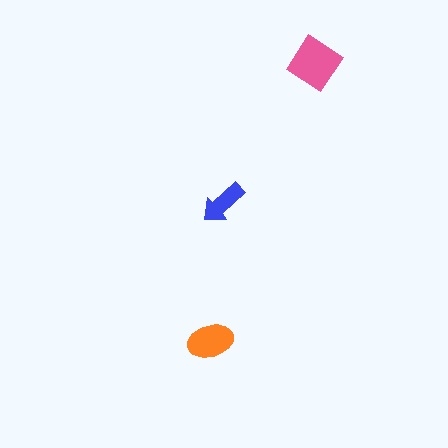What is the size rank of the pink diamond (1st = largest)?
1st.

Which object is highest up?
The pink diamond is topmost.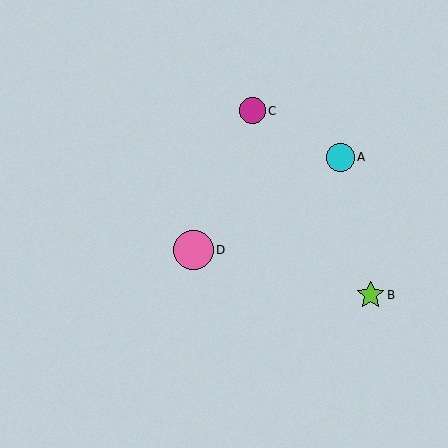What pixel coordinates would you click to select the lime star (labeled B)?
Click at (370, 295) to select the lime star B.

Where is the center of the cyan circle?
The center of the cyan circle is at (340, 157).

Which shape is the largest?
The pink circle (labeled D) is the largest.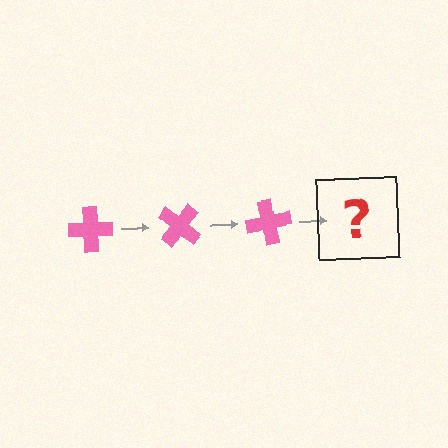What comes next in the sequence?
The next element should be a pink cross rotated 120 degrees.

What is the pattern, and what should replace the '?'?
The pattern is that the cross rotates 40 degrees each step. The '?' should be a pink cross rotated 120 degrees.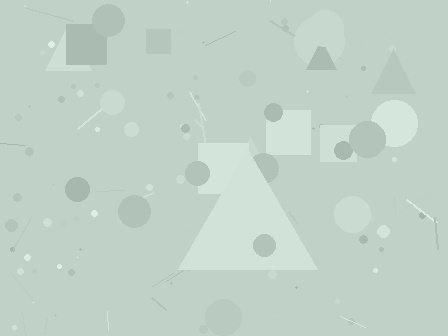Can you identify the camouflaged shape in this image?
The camouflaged shape is a triangle.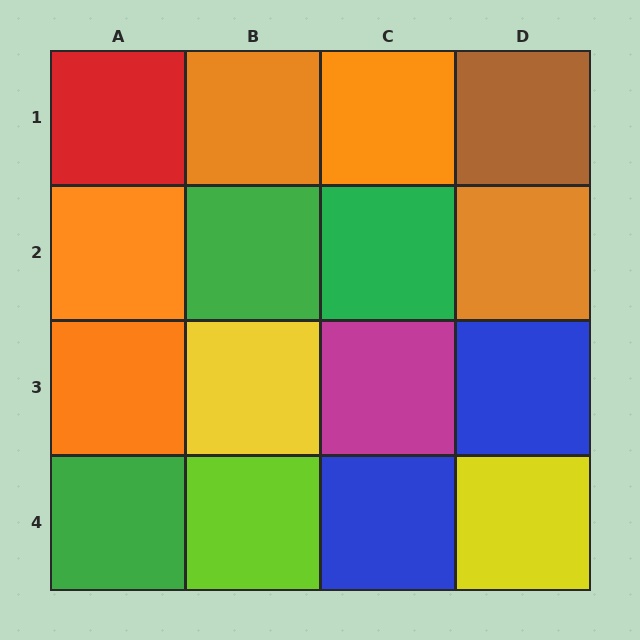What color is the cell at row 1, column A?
Red.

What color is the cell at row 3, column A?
Orange.